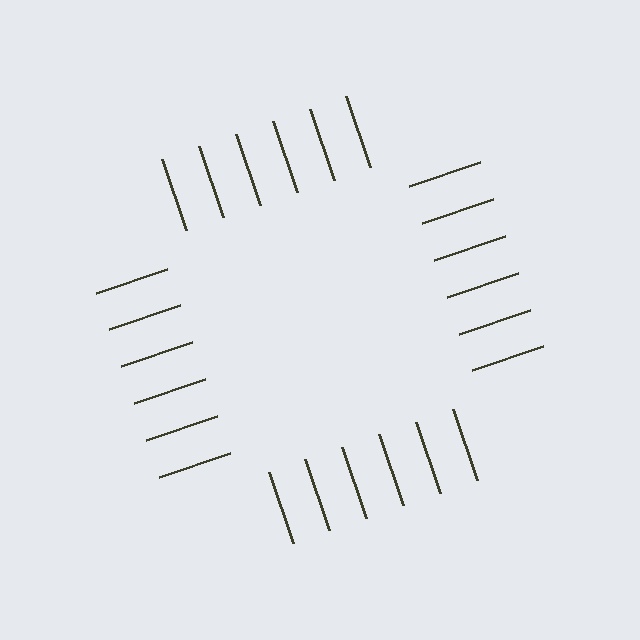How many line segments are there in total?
24 — 6 along each of the 4 edges.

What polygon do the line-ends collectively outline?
An illusory square — the line segments terminate on its edges but no continuous stroke is drawn.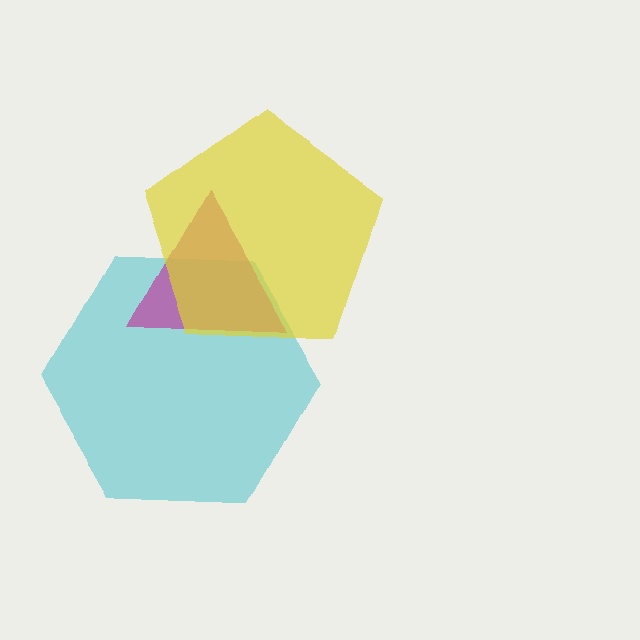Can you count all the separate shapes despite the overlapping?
Yes, there are 3 separate shapes.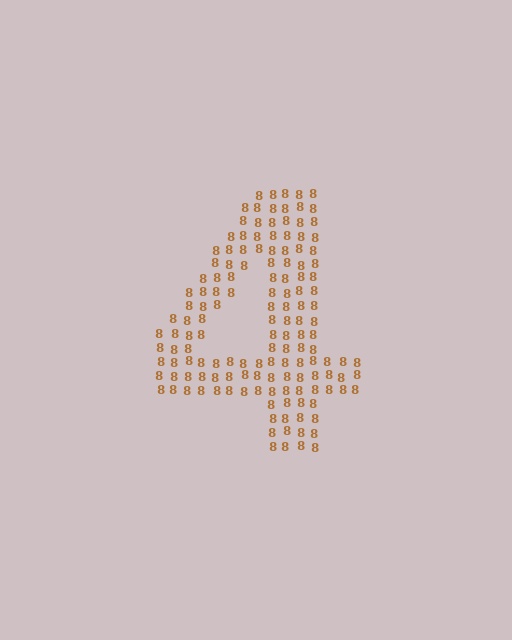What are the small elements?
The small elements are digit 8's.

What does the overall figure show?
The overall figure shows the digit 4.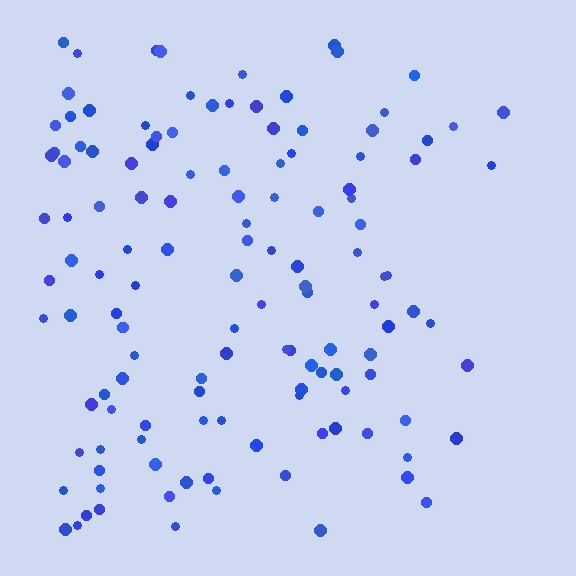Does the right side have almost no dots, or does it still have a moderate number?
Still a moderate number, just noticeably fewer than the left.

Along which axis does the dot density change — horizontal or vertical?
Horizontal.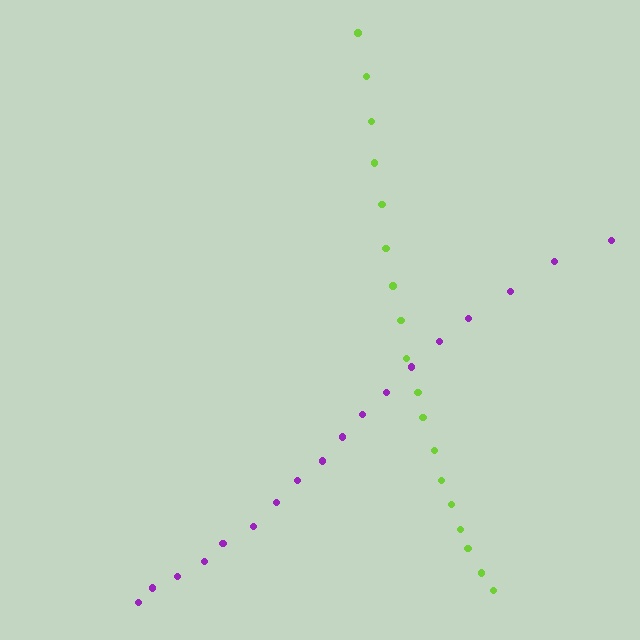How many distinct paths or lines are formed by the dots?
There are 2 distinct paths.